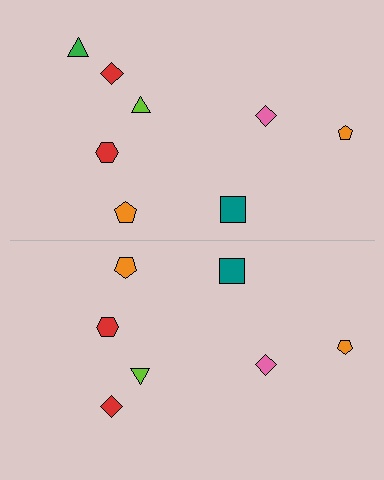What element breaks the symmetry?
A green triangle is missing from the bottom side.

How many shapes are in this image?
There are 15 shapes in this image.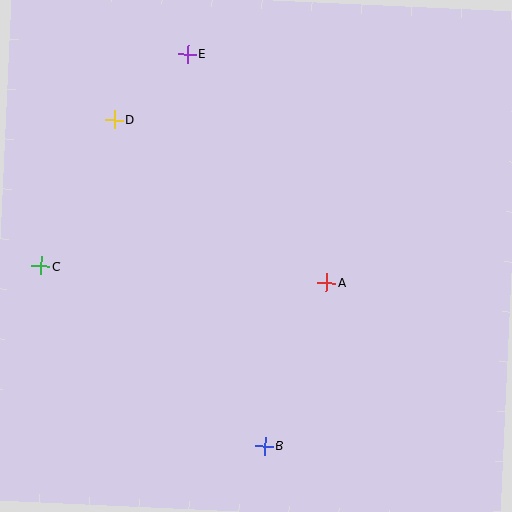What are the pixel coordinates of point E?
Point E is at (187, 54).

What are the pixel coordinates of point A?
Point A is at (327, 283).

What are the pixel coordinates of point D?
Point D is at (114, 120).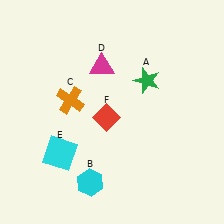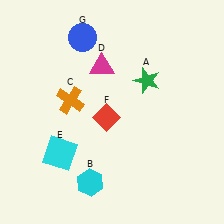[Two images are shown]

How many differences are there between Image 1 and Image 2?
There is 1 difference between the two images.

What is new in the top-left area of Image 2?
A blue circle (G) was added in the top-left area of Image 2.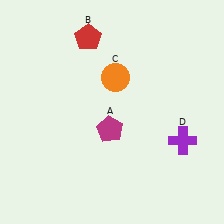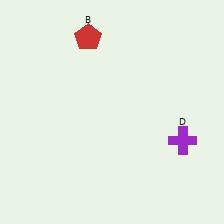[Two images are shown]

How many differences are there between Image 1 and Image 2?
There are 2 differences between the two images.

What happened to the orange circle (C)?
The orange circle (C) was removed in Image 2. It was in the top-right area of Image 1.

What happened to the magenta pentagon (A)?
The magenta pentagon (A) was removed in Image 2. It was in the bottom-left area of Image 1.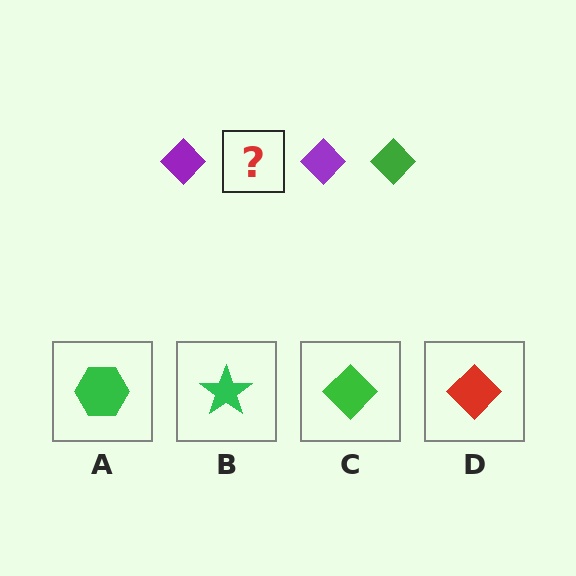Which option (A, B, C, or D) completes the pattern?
C.